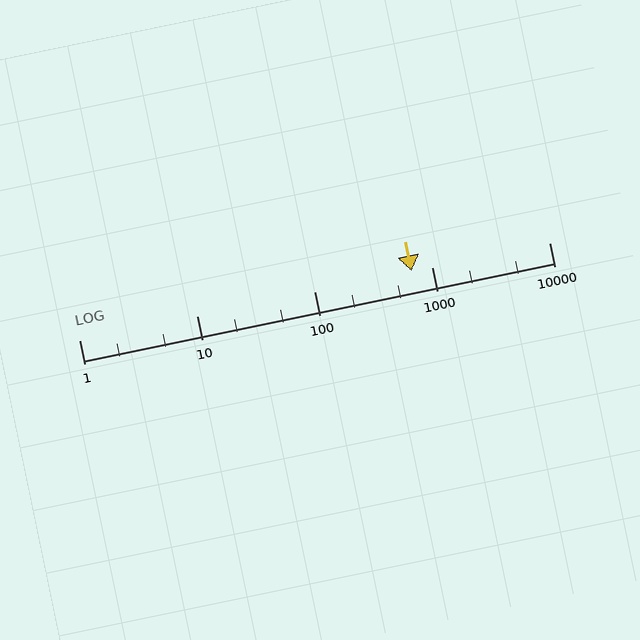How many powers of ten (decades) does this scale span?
The scale spans 4 decades, from 1 to 10000.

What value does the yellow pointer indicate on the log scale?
The pointer indicates approximately 680.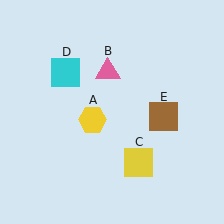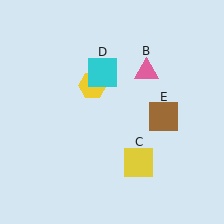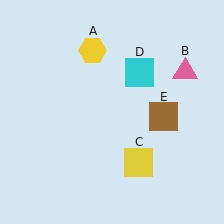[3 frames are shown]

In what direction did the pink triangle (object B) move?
The pink triangle (object B) moved right.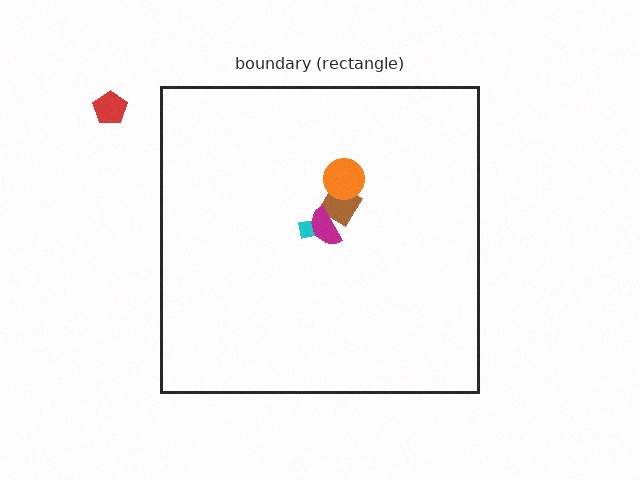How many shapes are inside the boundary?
4 inside, 1 outside.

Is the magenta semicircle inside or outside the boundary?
Inside.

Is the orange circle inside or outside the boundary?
Inside.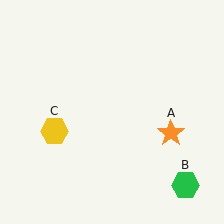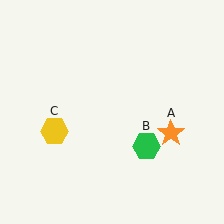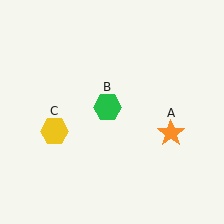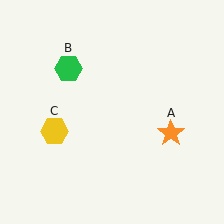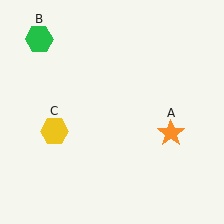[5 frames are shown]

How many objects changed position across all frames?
1 object changed position: green hexagon (object B).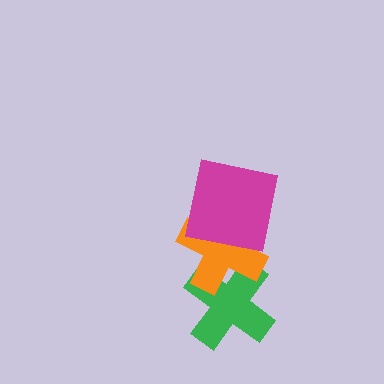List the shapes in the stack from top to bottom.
From top to bottom: the magenta square, the orange cross, the green cross.